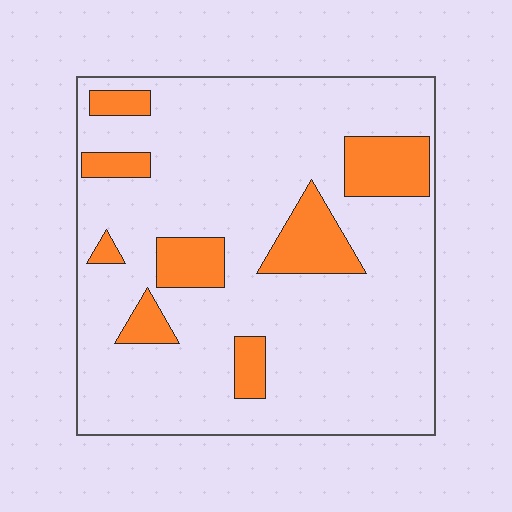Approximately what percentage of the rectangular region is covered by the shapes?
Approximately 15%.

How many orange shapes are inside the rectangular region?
8.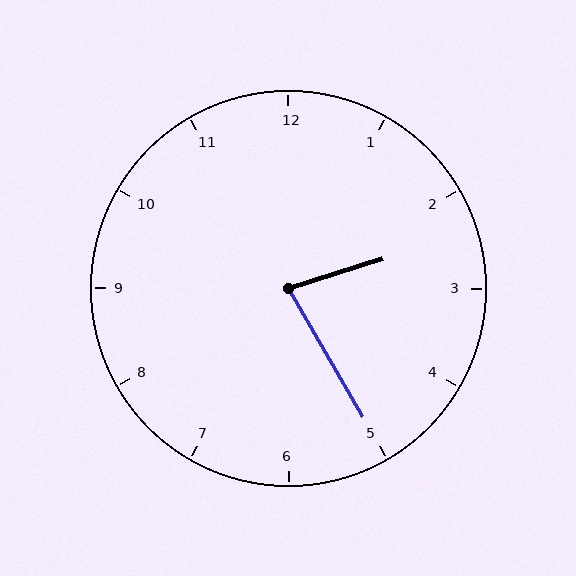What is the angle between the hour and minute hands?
Approximately 78 degrees.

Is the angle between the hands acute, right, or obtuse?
It is acute.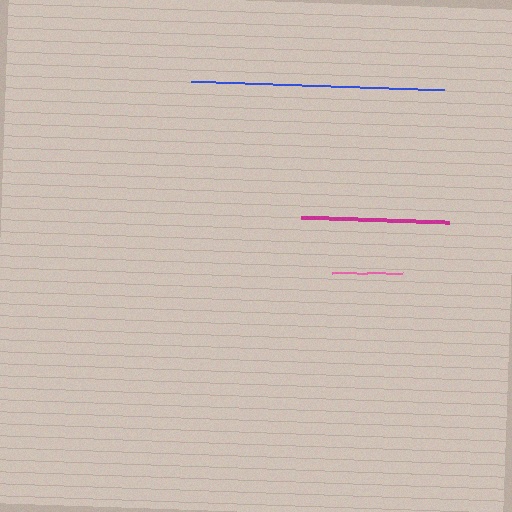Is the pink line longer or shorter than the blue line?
The blue line is longer than the pink line.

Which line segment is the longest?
The blue line is the longest at approximately 252 pixels.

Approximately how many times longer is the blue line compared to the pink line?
The blue line is approximately 3.6 times the length of the pink line.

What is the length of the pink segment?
The pink segment is approximately 70 pixels long.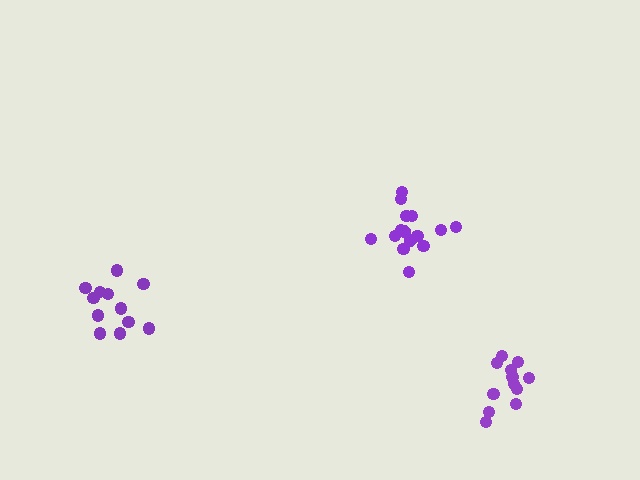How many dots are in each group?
Group 1: 12 dots, Group 2: 15 dots, Group 3: 12 dots (39 total).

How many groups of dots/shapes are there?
There are 3 groups.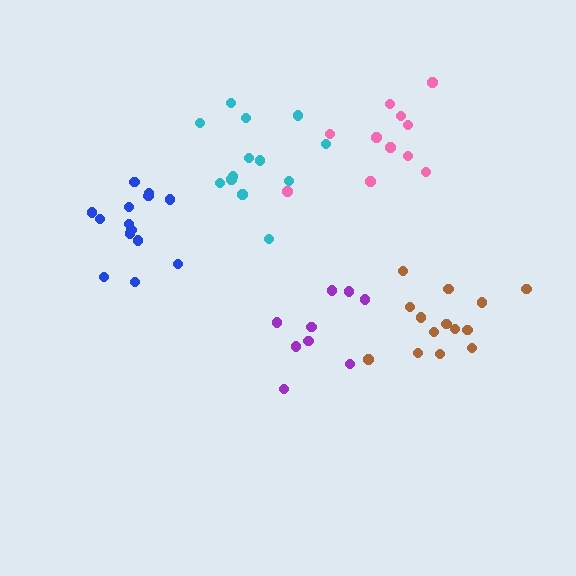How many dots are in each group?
Group 1: 11 dots, Group 2: 14 dots, Group 3: 9 dots, Group 4: 13 dots, Group 5: 14 dots (61 total).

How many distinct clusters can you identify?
There are 5 distinct clusters.